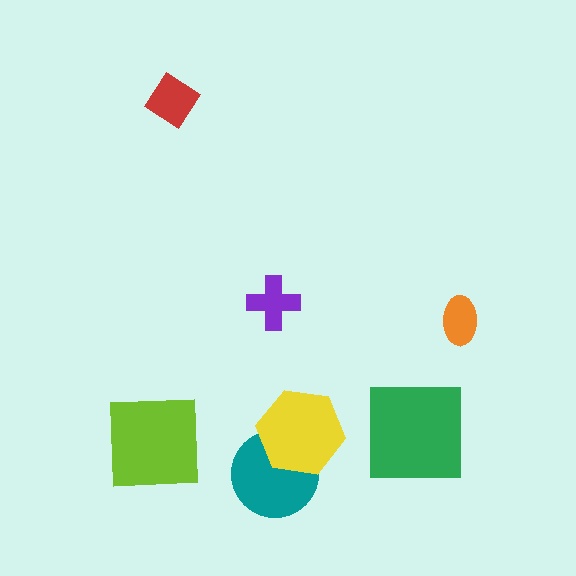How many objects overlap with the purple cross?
0 objects overlap with the purple cross.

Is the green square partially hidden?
No, no other shape covers it.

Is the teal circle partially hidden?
Yes, it is partially covered by another shape.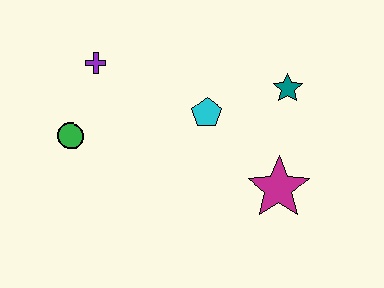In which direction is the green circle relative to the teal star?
The green circle is to the left of the teal star.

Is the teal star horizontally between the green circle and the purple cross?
No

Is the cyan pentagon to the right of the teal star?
No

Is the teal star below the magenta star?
No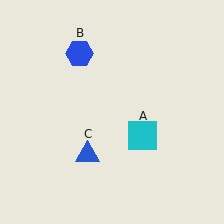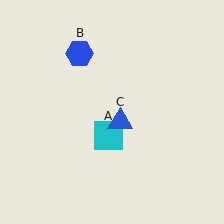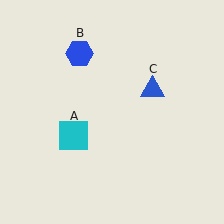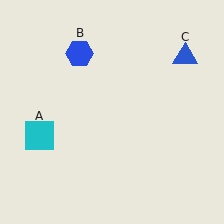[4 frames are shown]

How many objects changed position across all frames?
2 objects changed position: cyan square (object A), blue triangle (object C).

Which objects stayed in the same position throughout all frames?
Blue hexagon (object B) remained stationary.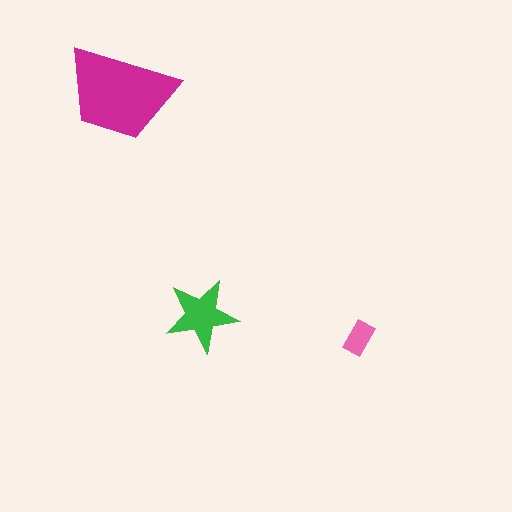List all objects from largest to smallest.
The magenta trapezoid, the green star, the pink rectangle.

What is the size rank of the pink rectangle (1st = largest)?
3rd.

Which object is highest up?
The magenta trapezoid is topmost.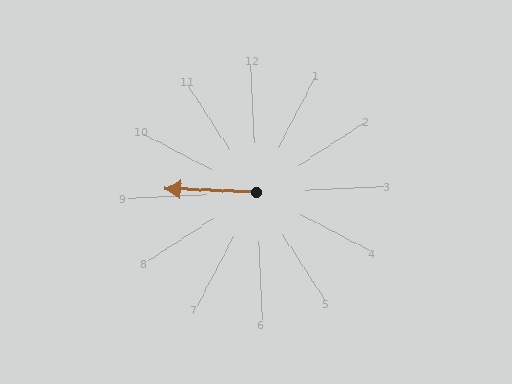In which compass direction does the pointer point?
West.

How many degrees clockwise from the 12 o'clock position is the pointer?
Approximately 275 degrees.